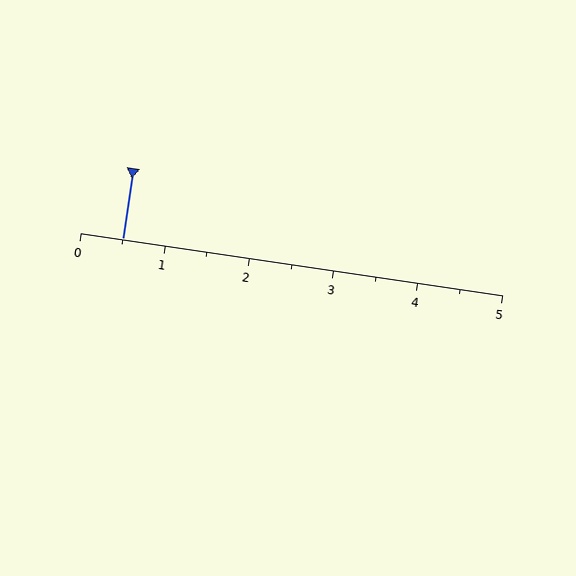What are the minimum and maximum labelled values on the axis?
The axis runs from 0 to 5.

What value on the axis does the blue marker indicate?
The marker indicates approximately 0.5.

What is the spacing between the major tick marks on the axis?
The major ticks are spaced 1 apart.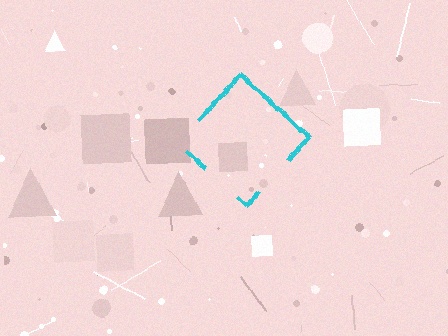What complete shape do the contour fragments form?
The contour fragments form a diamond.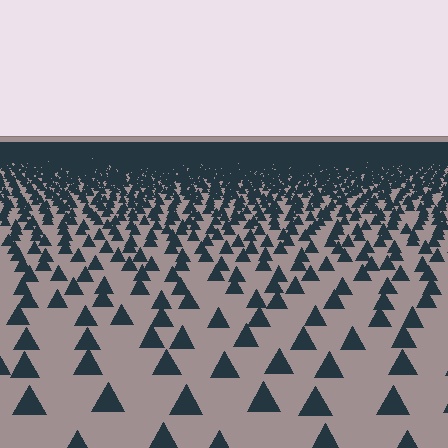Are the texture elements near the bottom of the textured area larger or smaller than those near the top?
Larger. Near the bottom, elements are closer to the viewer and appear at a bigger on-screen size.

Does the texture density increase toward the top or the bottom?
Density increases toward the top.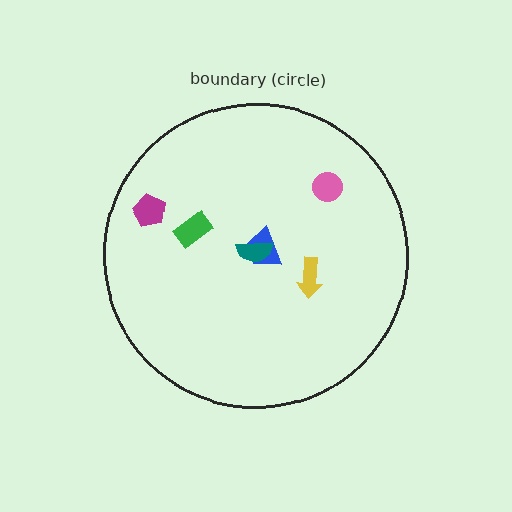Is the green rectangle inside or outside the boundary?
Inside.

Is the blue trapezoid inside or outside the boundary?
Inside.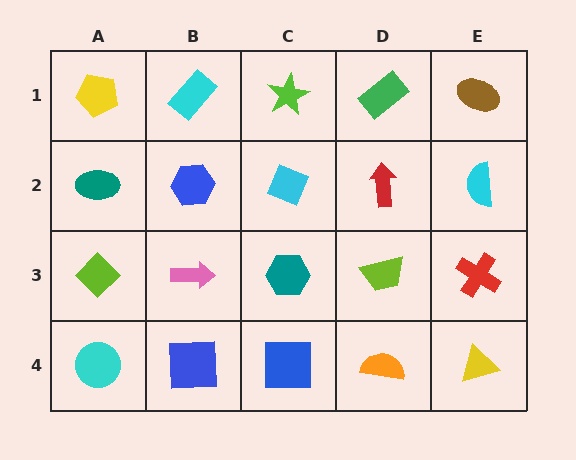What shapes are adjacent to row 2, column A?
A yellow pentagon (row 1, column A), a lime diamond (row 3, column A), a blue hexagon (row 2, column B).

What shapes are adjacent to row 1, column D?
A red arrow (row 2, column D), a lime star (row 1, column C), a brown ellipse (row 1, column E).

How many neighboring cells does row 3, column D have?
4.